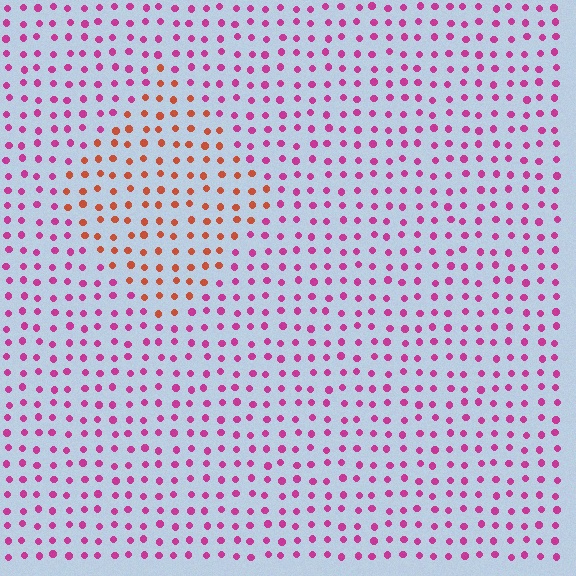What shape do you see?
I see a diamond.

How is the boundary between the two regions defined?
The boundary is defined purely by a slight shift in hue (about 50 degrees). Spacing, size, and orientation are identical on both sides.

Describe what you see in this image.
The image is filled with small magenta elements in a uniform arrangement. A diamond-shaped region is visible where the elements are tinted to a slightly different hue, forming a subtle color boundary.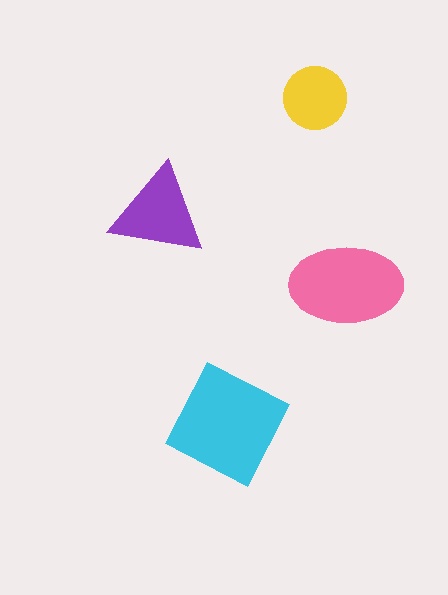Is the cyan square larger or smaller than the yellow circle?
Larger.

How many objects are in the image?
There are 4 objects in the image.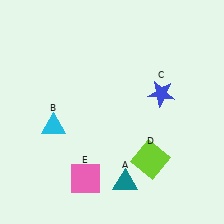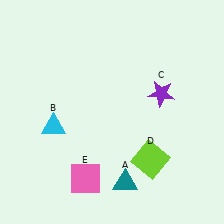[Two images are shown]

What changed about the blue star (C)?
In Image 1, C is blue. In Image 2, it changed to purple.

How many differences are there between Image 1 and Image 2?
There is 1 difference between the two images.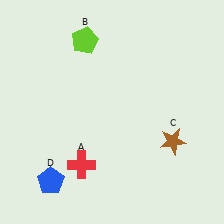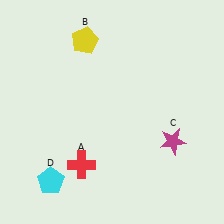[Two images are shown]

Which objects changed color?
B changed from lime to yellow. C changed from brown to magenta. D changed from blue to cyan.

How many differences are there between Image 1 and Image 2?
There are 3 differences between the two images.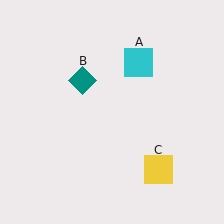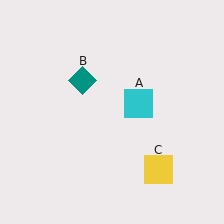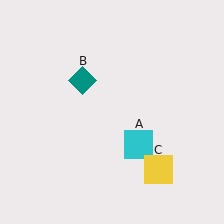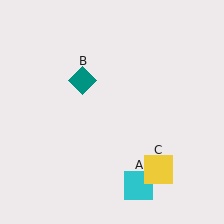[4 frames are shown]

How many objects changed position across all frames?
1 object changed position: cyan square (object A).